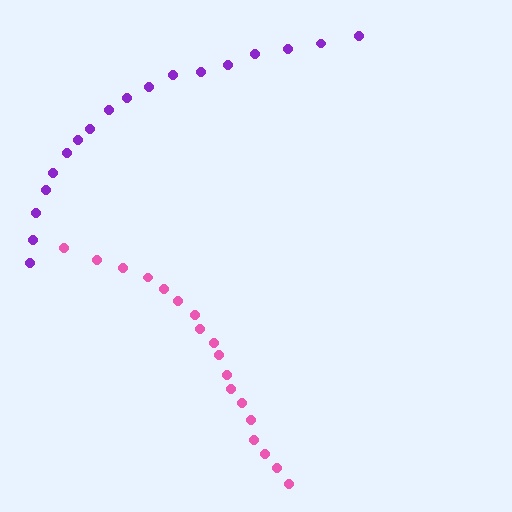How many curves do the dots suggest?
There are 2 distinct paths.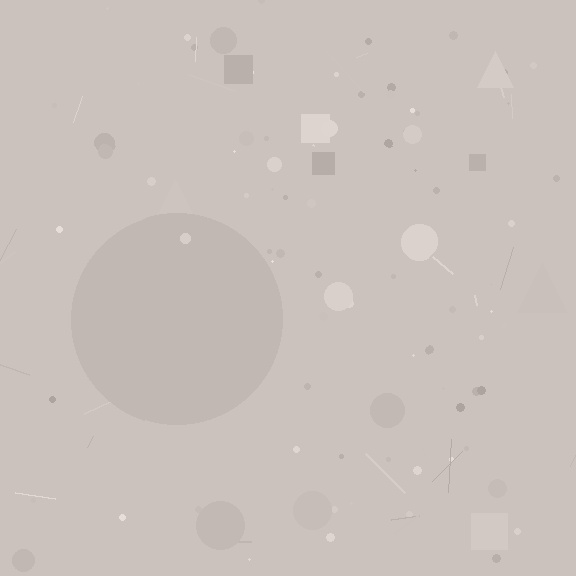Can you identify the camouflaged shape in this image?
The camouflaged shape is a circle.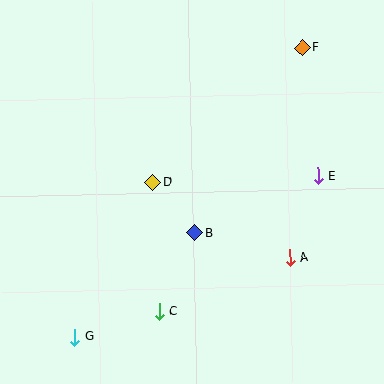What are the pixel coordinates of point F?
Point F is at (302, 48).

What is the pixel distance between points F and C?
The distance between F and C is 300 pixels.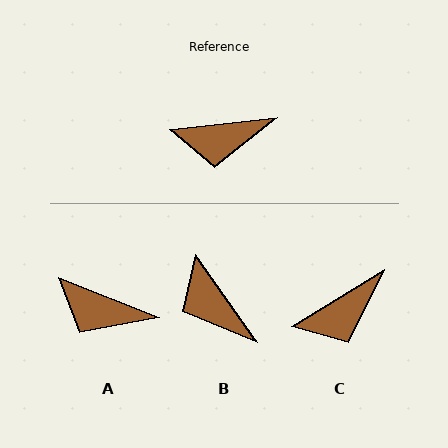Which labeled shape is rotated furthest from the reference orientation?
B, about 62 degrees away.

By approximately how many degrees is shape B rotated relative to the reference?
Approximately 62 degrees clockwise.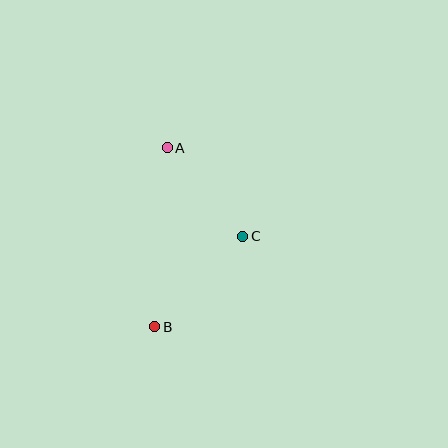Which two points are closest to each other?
Points A and C are closest to each other.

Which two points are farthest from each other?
Points A and B are farthest from each other.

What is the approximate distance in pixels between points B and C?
The distance between B and C is approximately 126 pixels.